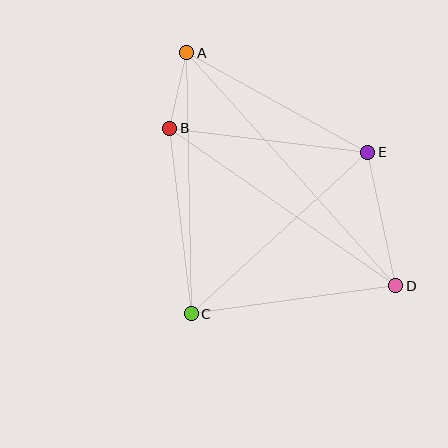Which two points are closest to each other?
Points A and B are closest to each other.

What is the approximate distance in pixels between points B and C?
The distance between B and C is approximately 187 pixels.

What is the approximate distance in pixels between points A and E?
The distance between A and E is approximately 206 pixels.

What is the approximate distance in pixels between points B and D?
The distance between B and D is approximately 276 pixels.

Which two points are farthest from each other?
Points A and D are farthest from each other.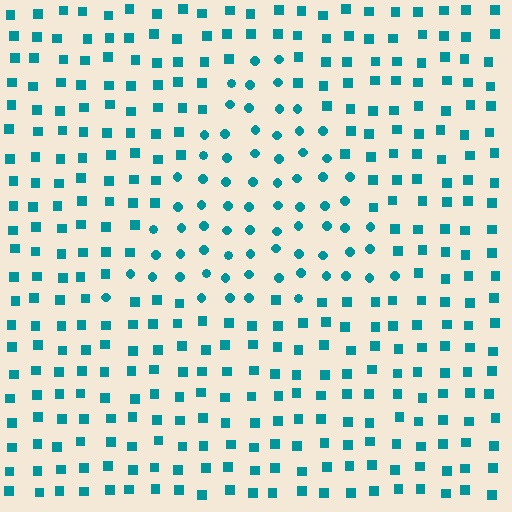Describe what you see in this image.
The image is filled with small teal elements arranged in a uniform grid. A triangle-shaped region contains circles, while the surrounding area contains squares. The boundary is defined purely by the change in element shape.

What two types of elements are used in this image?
The image uses circles inside the triangle region and squares outside it.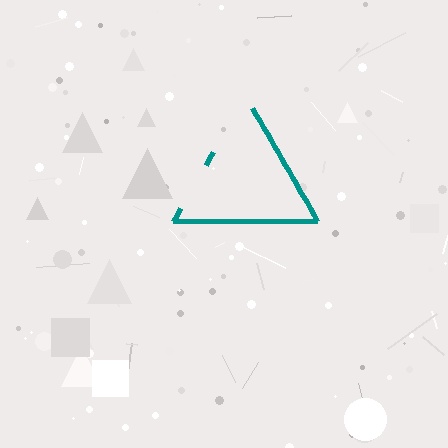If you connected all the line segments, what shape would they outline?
They would outline a triangle.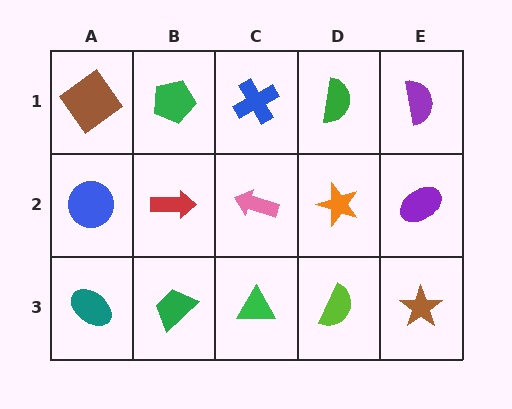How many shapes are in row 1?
5 shapes.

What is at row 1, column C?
A blue cross.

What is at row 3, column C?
A green triangle.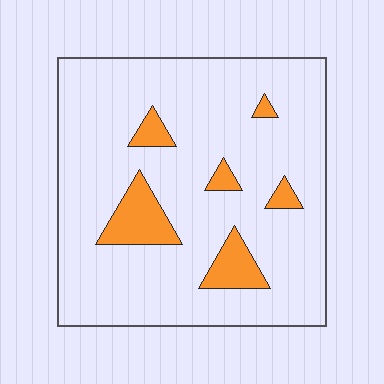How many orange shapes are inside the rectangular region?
6.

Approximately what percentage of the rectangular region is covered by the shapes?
Approximately 10%.